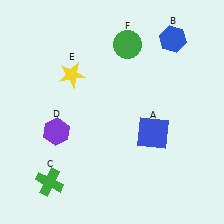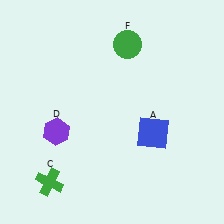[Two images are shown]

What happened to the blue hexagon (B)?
The blue hexagon (B) was removed in Image 2. It was in the top-right area of Image 1.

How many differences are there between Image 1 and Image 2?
There are 2 differences between the two images.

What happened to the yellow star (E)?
The yellow star (E) was removed in Image 2. It was in the top-left area of Image 1.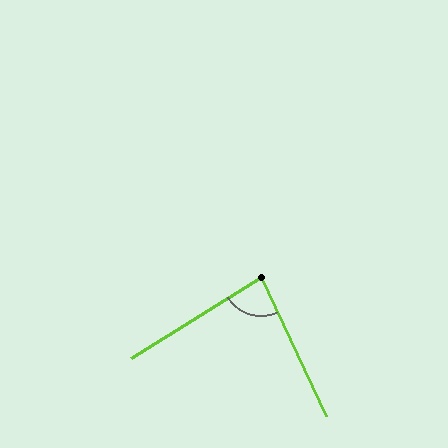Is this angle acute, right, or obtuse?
It is acute.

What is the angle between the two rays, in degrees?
Approximately 83 degrees.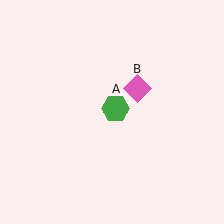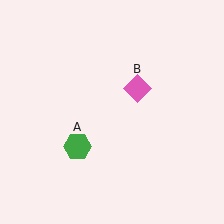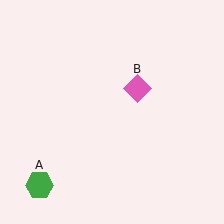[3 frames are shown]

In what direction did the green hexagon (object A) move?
The green hexagon (object A) moved down and to the left.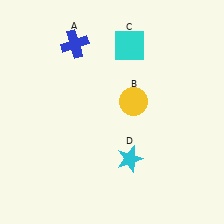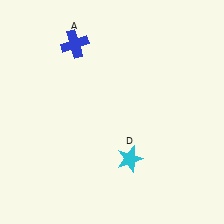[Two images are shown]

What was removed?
The yellow circle (B), the cyan square (C) were removed in Image 2.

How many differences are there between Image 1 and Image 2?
There are 2 differences between the two images.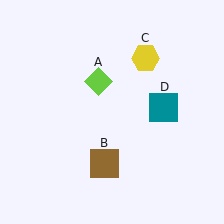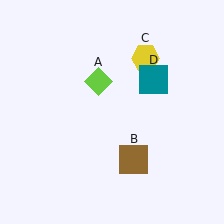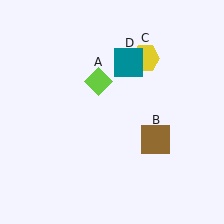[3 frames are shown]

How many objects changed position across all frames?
2 objects changed position: brown square (object B), teal square (object D).